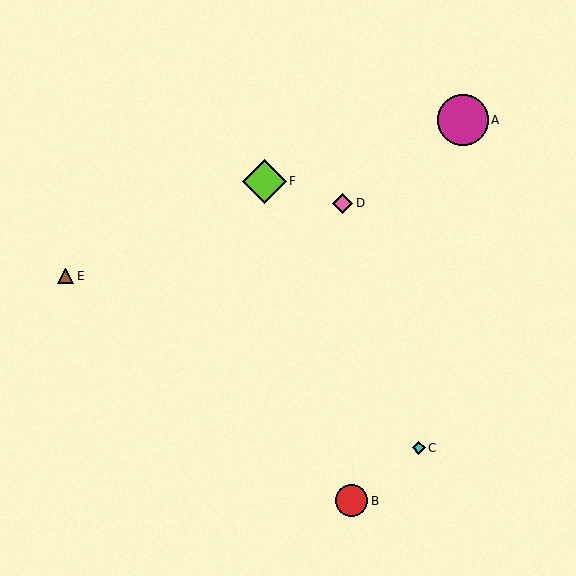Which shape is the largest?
The magenta circle (labeled A) is the largest.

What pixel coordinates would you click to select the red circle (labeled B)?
Click at (352, 501) to select the red circle B.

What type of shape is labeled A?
Shape A is a magenta circle.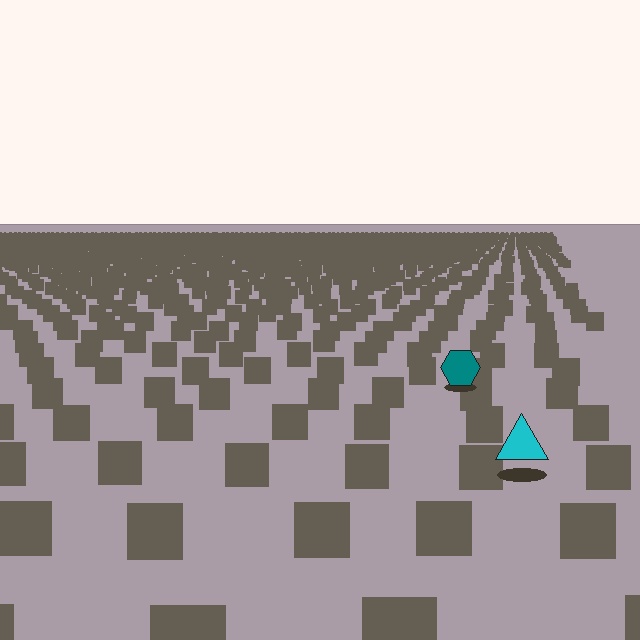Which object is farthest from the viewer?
The teal hexagon is farthest from the viewer. It appears smaller and the ground texture around it is denser.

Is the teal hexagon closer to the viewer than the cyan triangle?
No. The cyan triangle is closer — you can tell from the texture gradient: the ground texture is coarser near it.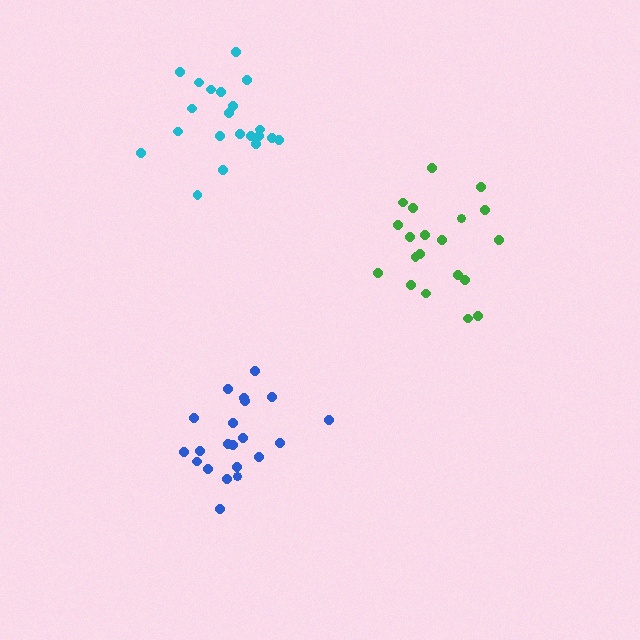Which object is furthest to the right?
The green cluster is rightmost.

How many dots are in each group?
Group 1: 21 dots, Group 2: 21 dots, Group 3: 20 dots (62 total).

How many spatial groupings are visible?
There are 3 spatial groupings.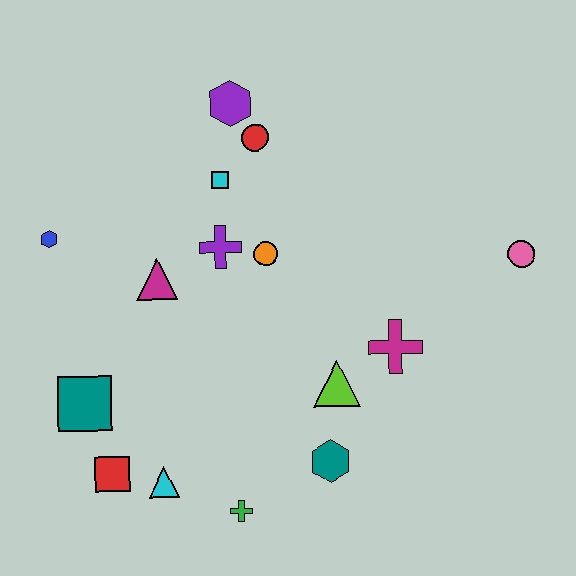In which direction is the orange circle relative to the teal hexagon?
The orange circle is above the teal hexagon.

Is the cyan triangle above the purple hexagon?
No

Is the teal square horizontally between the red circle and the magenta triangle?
No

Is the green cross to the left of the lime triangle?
Yes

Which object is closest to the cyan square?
The red circle is closest to the cyan square.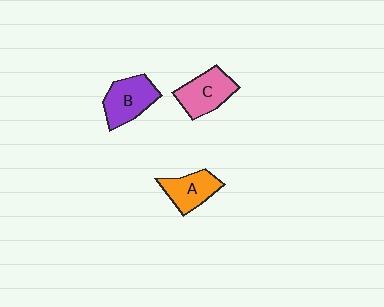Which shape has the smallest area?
Shape A (orange).